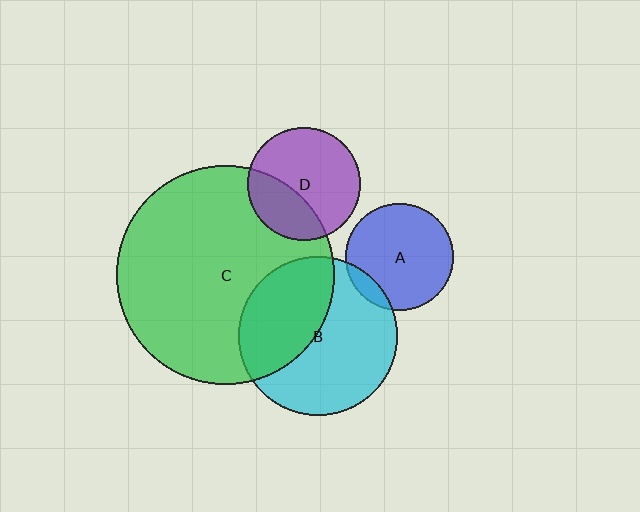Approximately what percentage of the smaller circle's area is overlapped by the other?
Approximately 40%.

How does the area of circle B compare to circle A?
Approximately 2.2 times.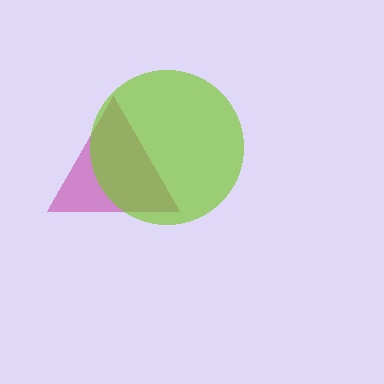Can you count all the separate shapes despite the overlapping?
Yes, there are 2 separate shapes.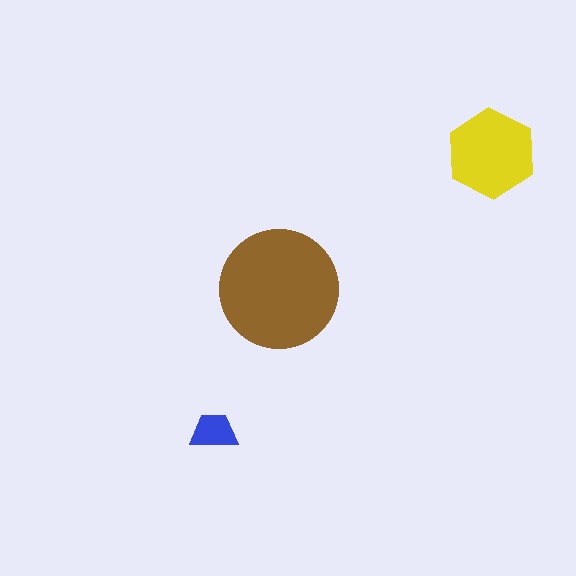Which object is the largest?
The brown circle.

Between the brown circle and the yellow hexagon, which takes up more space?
The brown circle.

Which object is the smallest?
The blue trapezoid.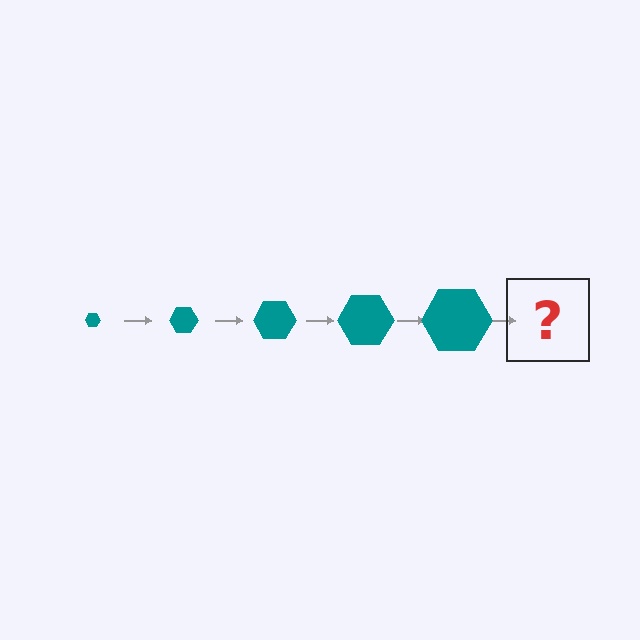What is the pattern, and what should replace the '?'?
The pattern is that the hexagon gets progressively larger each step. The '?' should be a teal hexagon, larger than the previous one.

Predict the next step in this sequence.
The next step is a teal hexagon, larger than the previous one.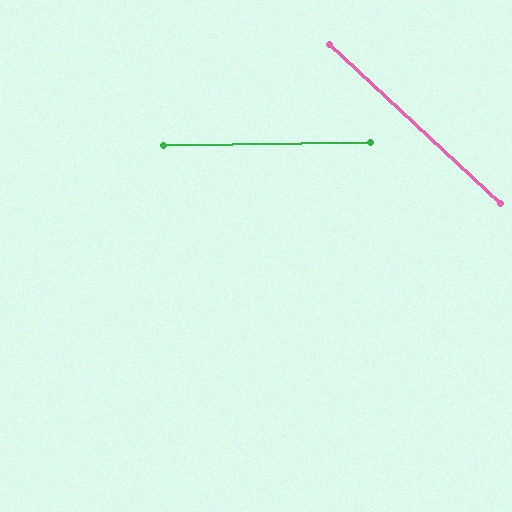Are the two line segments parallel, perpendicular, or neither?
Neither parallel nor perpendicular — they differ by about 44°.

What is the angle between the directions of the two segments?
Approximately 44 degrees.